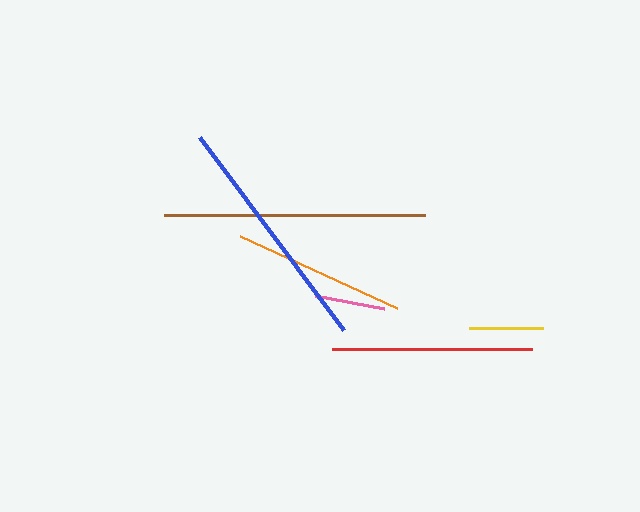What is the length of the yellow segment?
The yellow segment is approximately 74 pixels long.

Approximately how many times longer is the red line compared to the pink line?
The red line is approximately 2.9 times the length of the pink line.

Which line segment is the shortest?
The pink line is the shortest at approximately 70 pixels.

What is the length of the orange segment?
The orange segment is approximately 173 pixels long.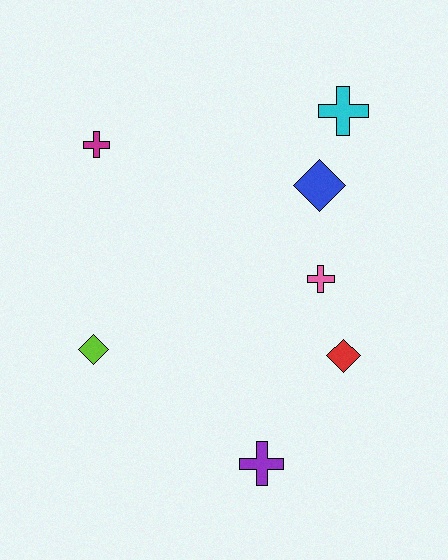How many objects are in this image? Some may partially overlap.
There are 7 objects.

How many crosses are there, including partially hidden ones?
There are 4 crosses.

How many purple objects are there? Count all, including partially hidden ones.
There is 1 purple object.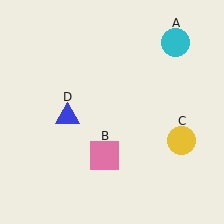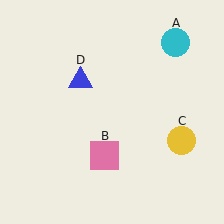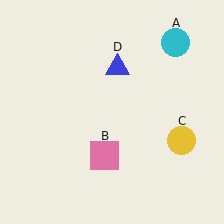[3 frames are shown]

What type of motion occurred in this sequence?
The blue triangle (object D) rotated clockwise around the center of the scene.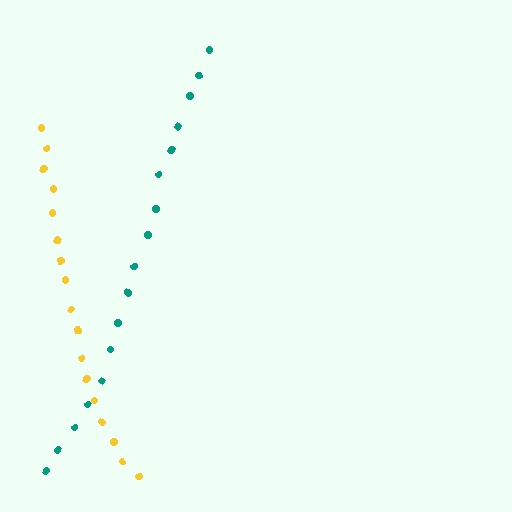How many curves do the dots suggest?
There are 2 distinct paths.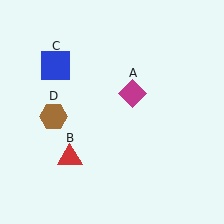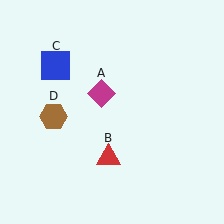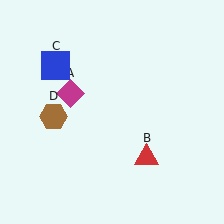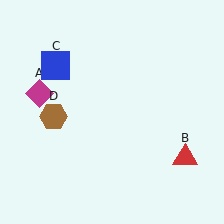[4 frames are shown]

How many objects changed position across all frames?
2 objects changed position: magenta diamond (object A), red triangle (object B).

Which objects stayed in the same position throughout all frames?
Blue square (object C) and brown hexagon (object D) remained stationary.